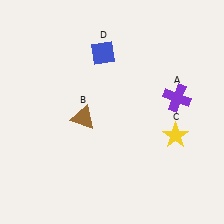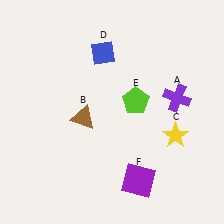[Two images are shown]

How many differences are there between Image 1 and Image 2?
There are 2 differences between the two images.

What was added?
A lime pentagon (E), a purple square (F) were added in Image 2.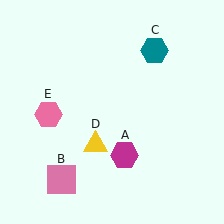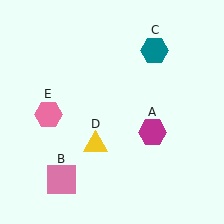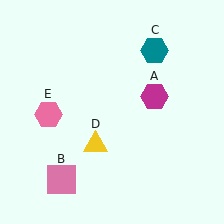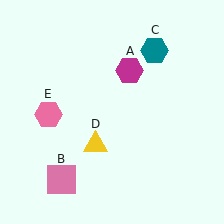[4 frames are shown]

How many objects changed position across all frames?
1 object changed position: magenta hexagon (object A).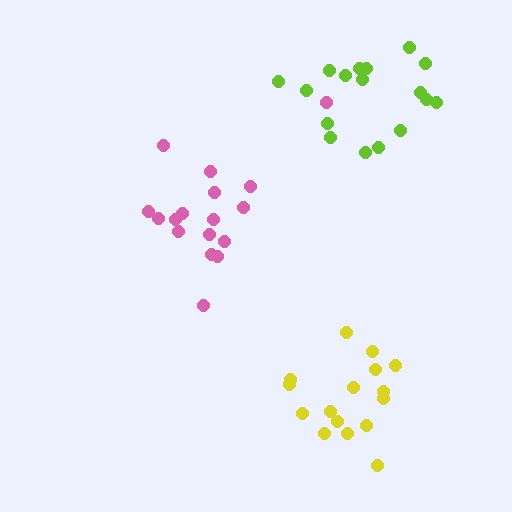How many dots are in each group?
Group 1: 17 dots, Group 2: 16 dots, Group 3: 18 dots (51 total).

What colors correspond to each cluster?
The clusters are colored: pink, yellow, lime.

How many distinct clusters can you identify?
There are 3 distinct clusters.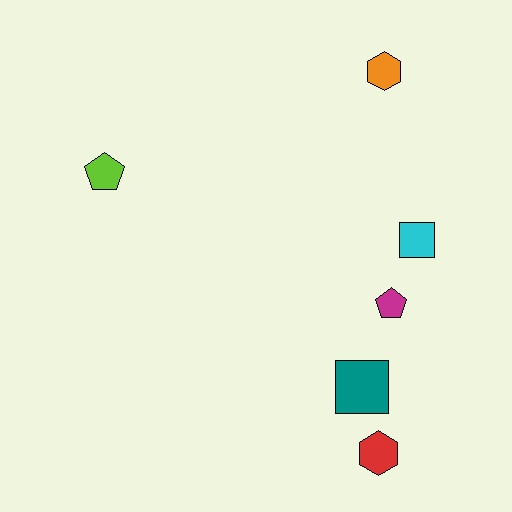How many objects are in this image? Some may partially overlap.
There are 6 objects.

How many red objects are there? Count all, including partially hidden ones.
There is 1 red object.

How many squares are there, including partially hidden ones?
There are 2 squares.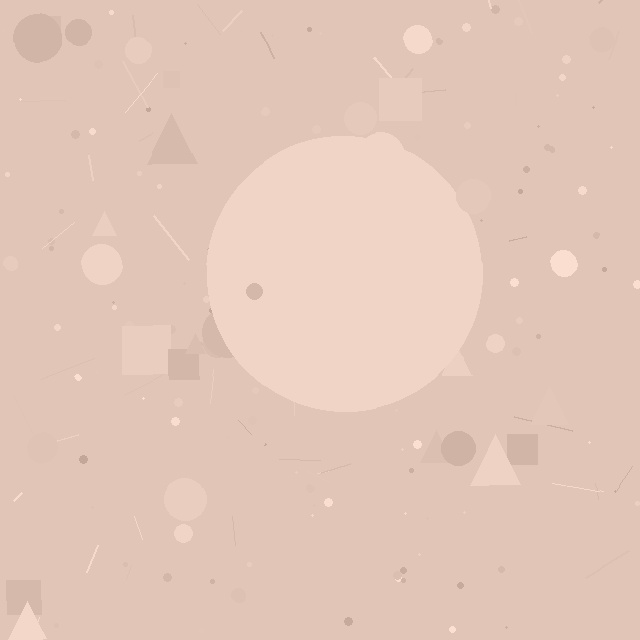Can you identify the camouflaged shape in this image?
The camouflaged shape is a circle.